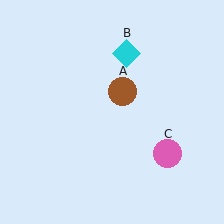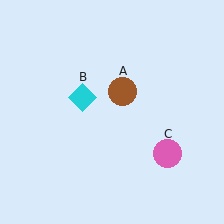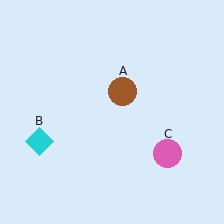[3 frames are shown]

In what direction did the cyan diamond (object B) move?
The cyan diamond (object B) moved down and to the left.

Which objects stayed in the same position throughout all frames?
Brown circle (object A) and pink circle (object C) remained stationary.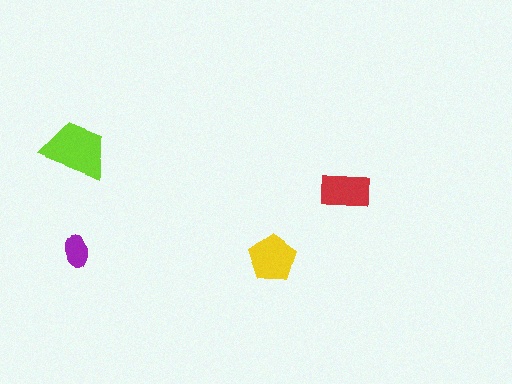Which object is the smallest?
The purple ellipse.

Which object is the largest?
The lime trapezoid.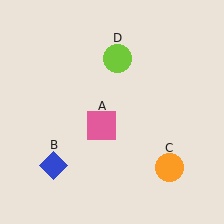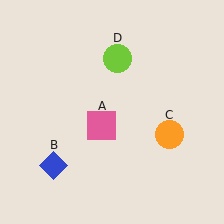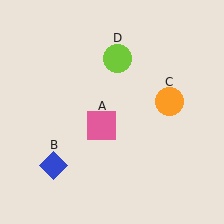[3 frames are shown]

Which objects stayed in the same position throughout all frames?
Pink square (object A) and blue diamond (object B) and lime circle (object D) remained stationary.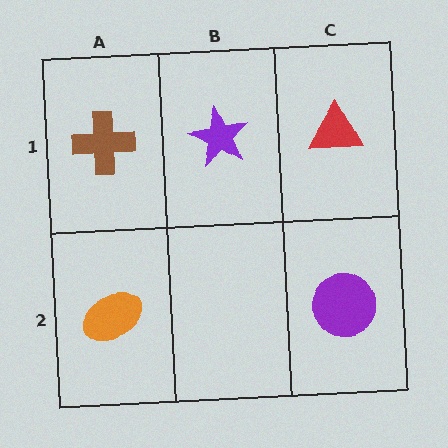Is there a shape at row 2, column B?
No, that cell is empty.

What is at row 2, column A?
An orange ellipse.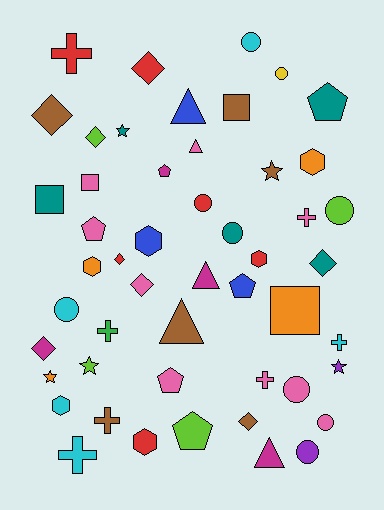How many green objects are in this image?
There is 1 green object.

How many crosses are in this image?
There are 7 crosses.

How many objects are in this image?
There are 50 objects.